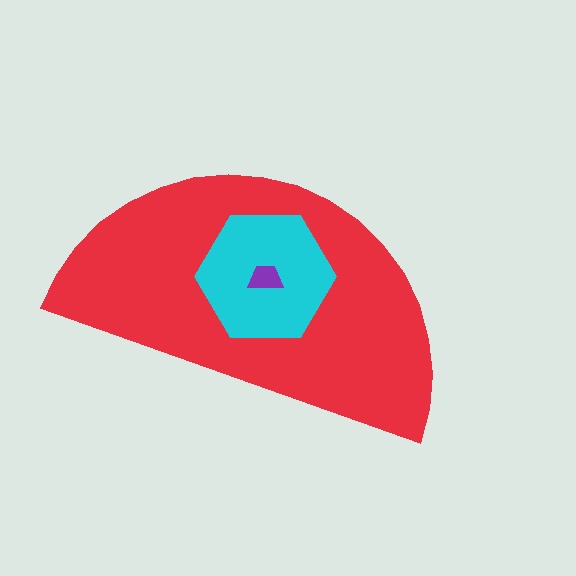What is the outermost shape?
The red semicircle.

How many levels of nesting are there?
3.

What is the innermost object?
The purple trapezoid.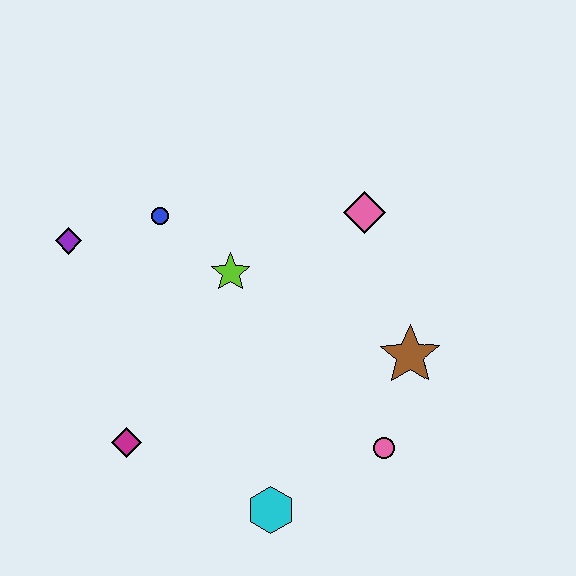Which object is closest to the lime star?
The blue circle is closest to the lime star.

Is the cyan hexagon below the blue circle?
Yes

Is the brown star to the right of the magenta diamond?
Yes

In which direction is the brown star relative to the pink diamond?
The brown star is below the pink diamond.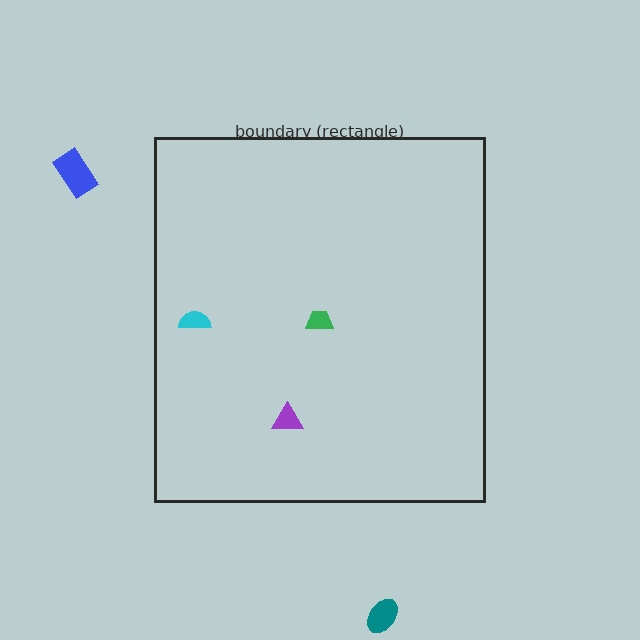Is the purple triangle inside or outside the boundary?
Inside.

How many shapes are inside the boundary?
3 inside, 2 outside.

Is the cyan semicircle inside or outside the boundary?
Inside.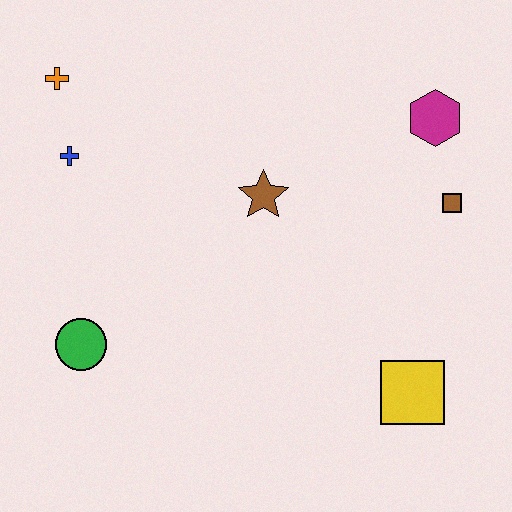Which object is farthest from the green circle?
The magenta hexagon is farthest from the green circle.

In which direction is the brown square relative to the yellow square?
The brown square is above the yellow square.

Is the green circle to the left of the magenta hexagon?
Yes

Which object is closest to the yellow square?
The brown square is closest to the yellow square.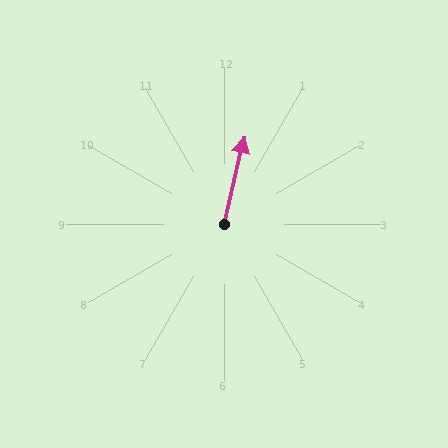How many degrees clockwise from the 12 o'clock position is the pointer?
Approximately 13 degrees.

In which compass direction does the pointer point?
North.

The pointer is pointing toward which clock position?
Roughly 12 o'clock.